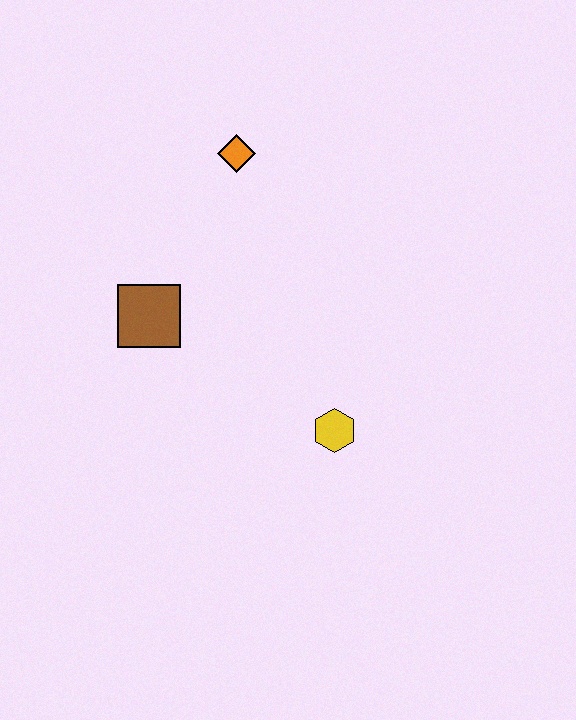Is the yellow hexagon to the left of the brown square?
No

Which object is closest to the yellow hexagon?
The brown square is closest to the yellow hexagon.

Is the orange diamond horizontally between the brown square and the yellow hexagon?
Yes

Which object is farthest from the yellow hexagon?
The orange diamond is farthest from the yellow hexagon.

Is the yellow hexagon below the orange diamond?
Yes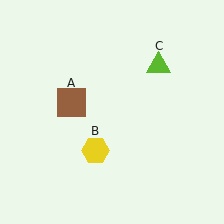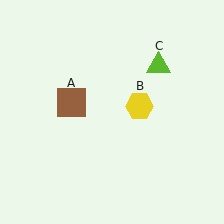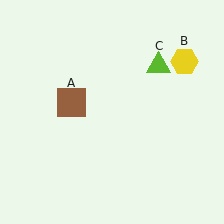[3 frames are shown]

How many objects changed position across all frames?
1 object changed position: yellow hexagon (object B).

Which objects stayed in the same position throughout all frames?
Brown square (object A) and lime triangle (object C) remained stationary.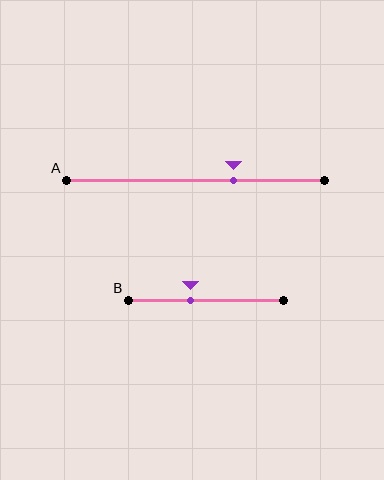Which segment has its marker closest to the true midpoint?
Segment B has its marker closest to the true midpoint.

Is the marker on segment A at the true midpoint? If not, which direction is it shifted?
No, the marker on segment A is shifted to the right by about 15% of the segment length.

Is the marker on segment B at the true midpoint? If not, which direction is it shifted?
No, the marker on segment B is shifted to the left by about 10% of the segment length.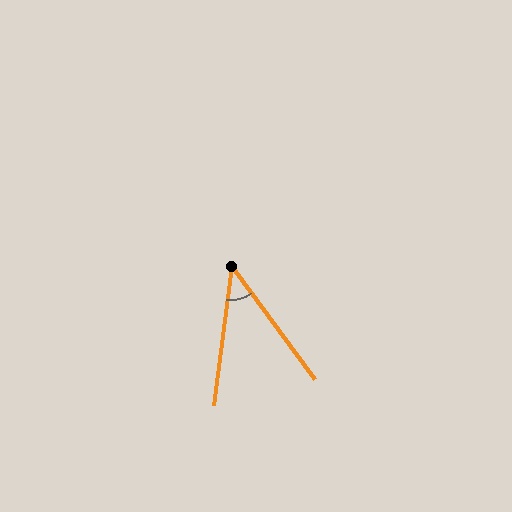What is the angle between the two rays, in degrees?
Approximately 44 degrees.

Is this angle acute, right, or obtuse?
It is acute.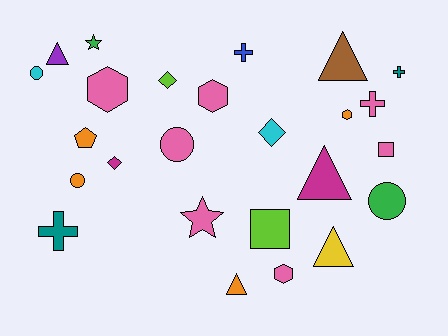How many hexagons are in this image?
There are 4 hexagons.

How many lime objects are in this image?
There are 2 lime objects.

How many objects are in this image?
There are 25 objects.